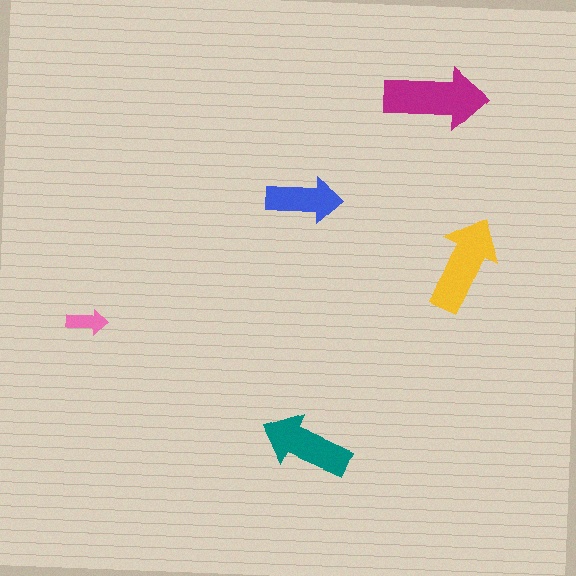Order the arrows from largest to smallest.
the magenta one, the yellow one, the teal one, the blue one, the pink one.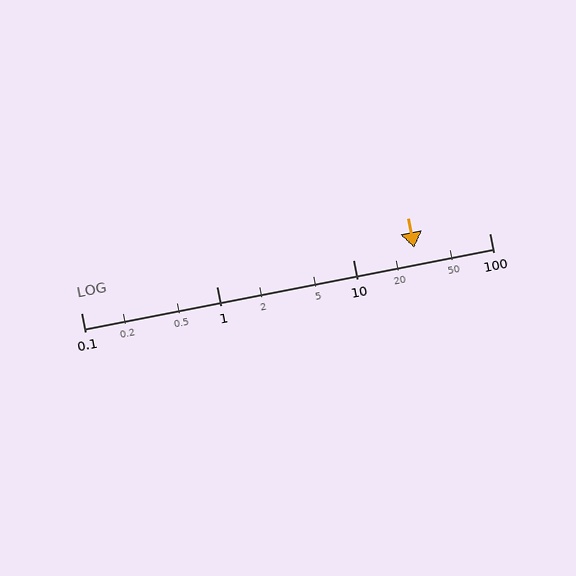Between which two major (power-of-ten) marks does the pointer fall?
The pointer is between 10 and 100.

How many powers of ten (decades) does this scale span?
The scale spans 3 decades, from 0.1 to 100.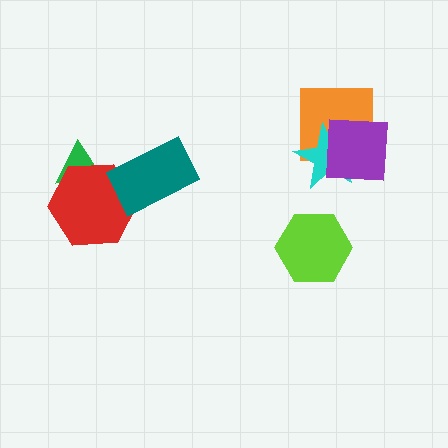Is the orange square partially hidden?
Yes, it is partially covered by another shape.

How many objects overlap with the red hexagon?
2 objects overlap with the red hexagon.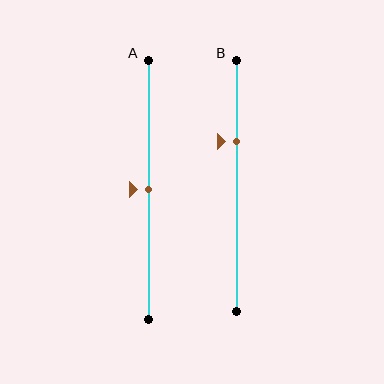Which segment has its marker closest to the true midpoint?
Segment A has its marker closest to the true midpoint.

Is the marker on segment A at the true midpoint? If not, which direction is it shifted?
Yes, the marker on segment A is at the true midpoint.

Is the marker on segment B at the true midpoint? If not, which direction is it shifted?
No, the marker on segment B is shifted upward by about 18% of the segment length.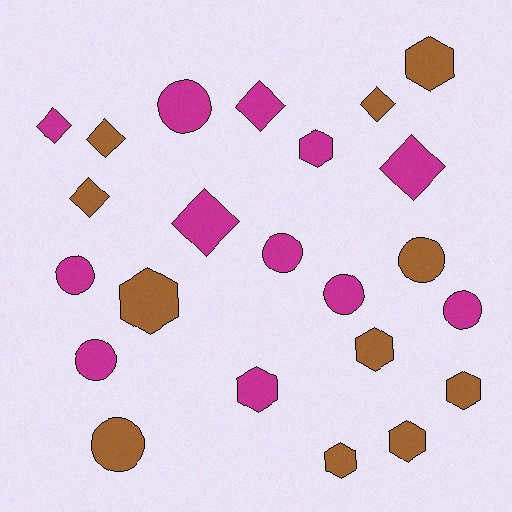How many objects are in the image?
There are 23 objects.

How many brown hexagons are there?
There are 6 brown hexagons.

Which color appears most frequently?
Magenta, with 12 objects.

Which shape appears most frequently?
Hexagon, with 8 objects.